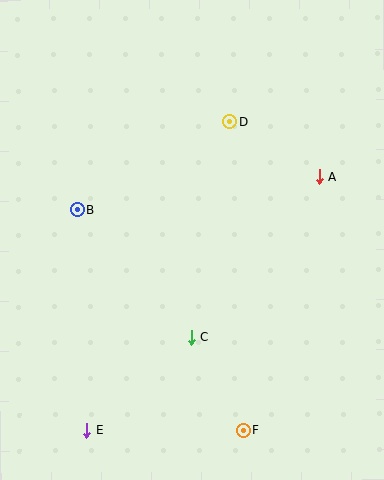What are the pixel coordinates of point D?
Point D is at (229, 122).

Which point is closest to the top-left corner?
Point B is closest to the top-left corner.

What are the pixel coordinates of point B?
Point B is at (77, 210).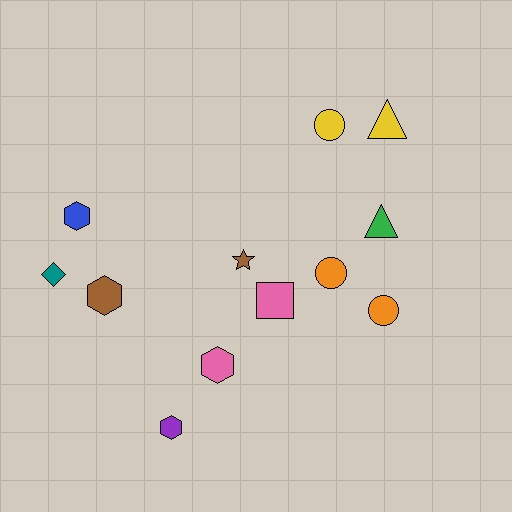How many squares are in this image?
There is 1 square.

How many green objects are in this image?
There is 1 green object.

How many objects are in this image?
There are 12 objects.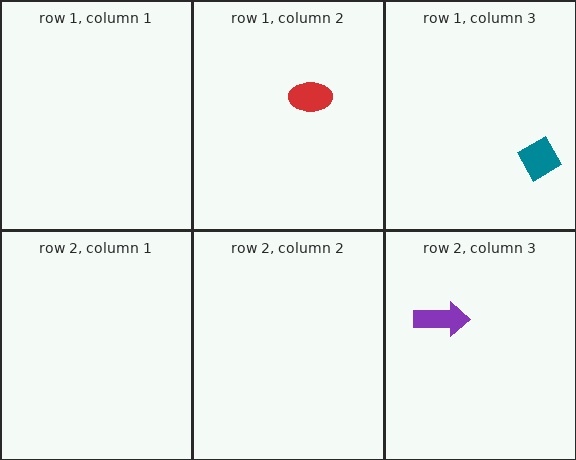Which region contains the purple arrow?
The row 2, column 3 region.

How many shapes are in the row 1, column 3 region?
1.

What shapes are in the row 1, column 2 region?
The red ellipse.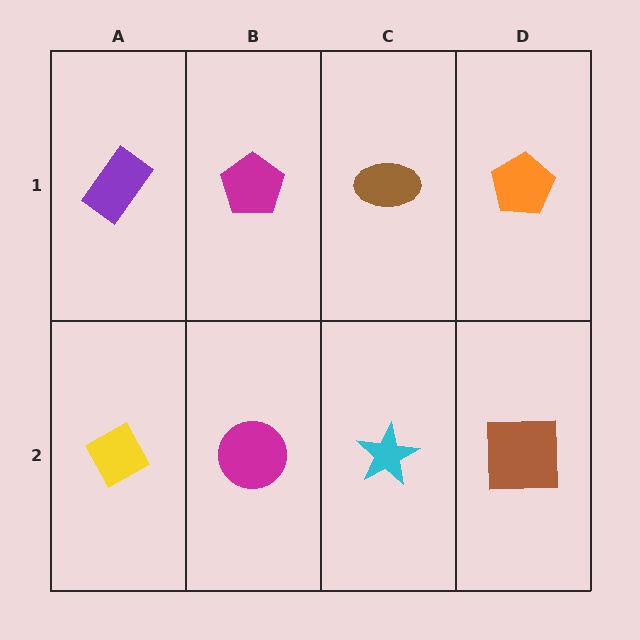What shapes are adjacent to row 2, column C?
A brown ellipse (row 1, column C), a magenta circle (row 2, column B), a brown square (row 2, column D).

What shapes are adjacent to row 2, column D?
An orange pentagon (row 1, column D), a cyan star (row 2, column C).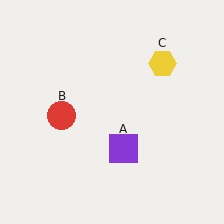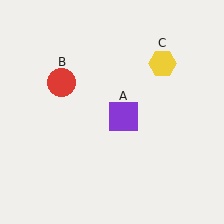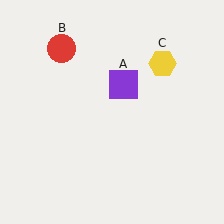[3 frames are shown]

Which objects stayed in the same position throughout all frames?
Yellow hexagon (object C) remained stationary.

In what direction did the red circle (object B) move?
The red circle (object B) moved up.